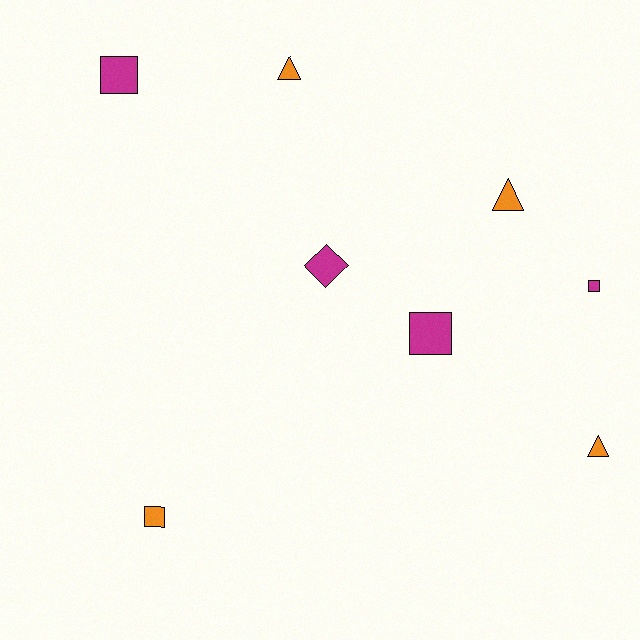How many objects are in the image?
There are 8 objects.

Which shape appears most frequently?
Square, with 4 objects.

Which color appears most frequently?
Magenta, with 4 objects.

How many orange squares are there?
There is 1 orange square.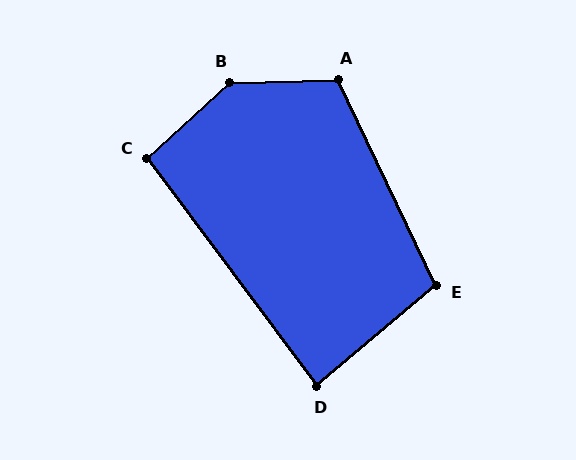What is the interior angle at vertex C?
Approximately 96 degrees (obtuse).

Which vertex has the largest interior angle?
B, at approximately 139 degrees.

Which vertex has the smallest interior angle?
D, at approximately 87 degrees.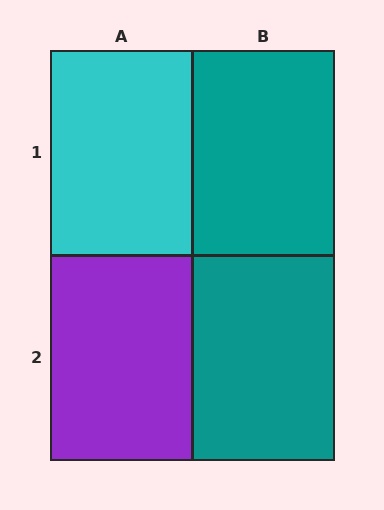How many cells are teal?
2 cells are teal.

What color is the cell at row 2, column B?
Teal.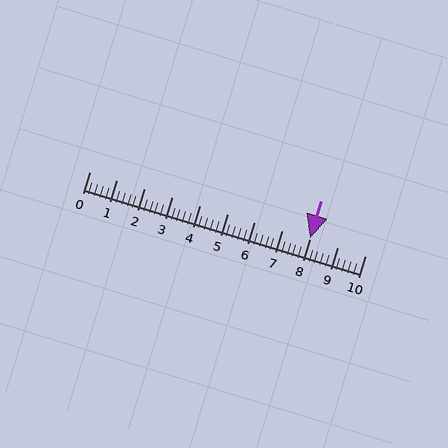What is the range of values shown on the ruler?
The ruler shows values from 0 to 10.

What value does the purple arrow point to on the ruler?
The purple arrow points to approximately 8.0.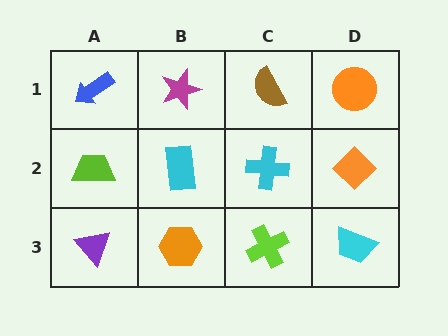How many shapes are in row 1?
4 shapes.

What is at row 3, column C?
A lime cross.